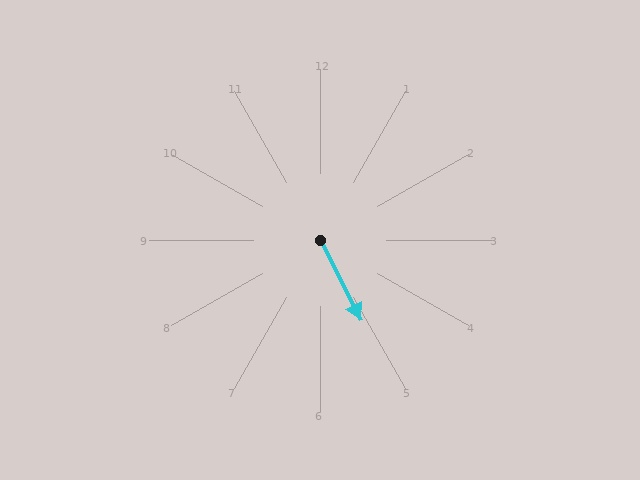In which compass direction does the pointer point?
Southeast.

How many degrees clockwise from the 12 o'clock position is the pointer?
Approximately 153 degrees.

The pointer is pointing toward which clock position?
Roughly 5 o'clock.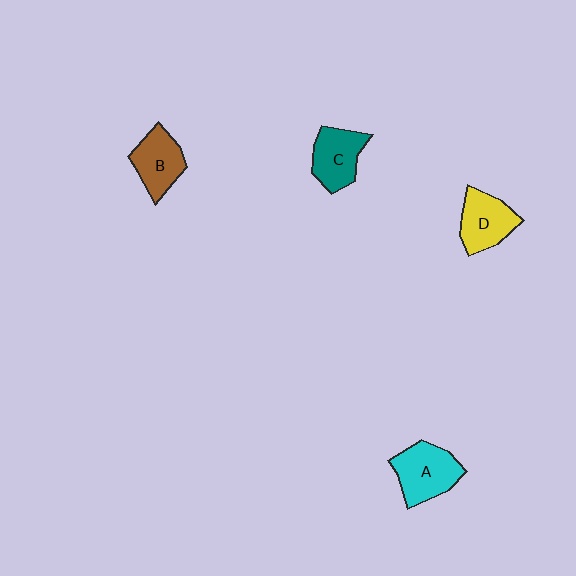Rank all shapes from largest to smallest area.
From largest to smallest: A (cyan), D (yellow), C (teal), B (brown).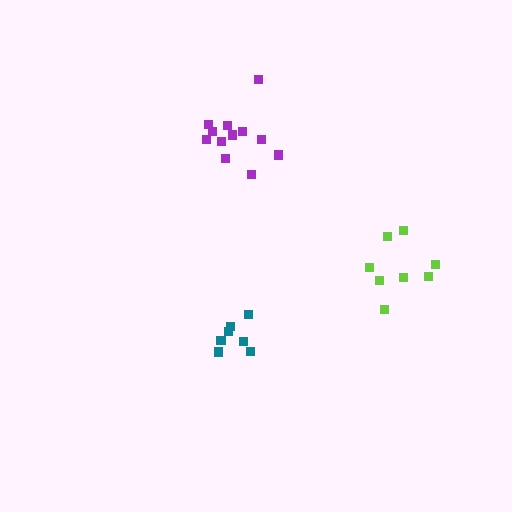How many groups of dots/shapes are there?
There are 3 groups.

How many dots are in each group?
Group 1: 7 dots, Group 2: 8 dots, Group 3: 12 dots (27 total).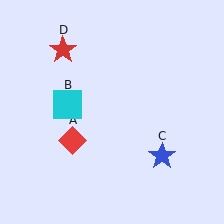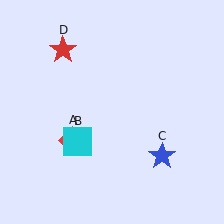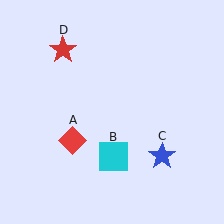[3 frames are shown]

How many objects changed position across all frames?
1 object changed position: cyan square (object B).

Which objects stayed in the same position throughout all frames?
Red diamond (object A) and blue star (object C) and red star (object D) remained stationary.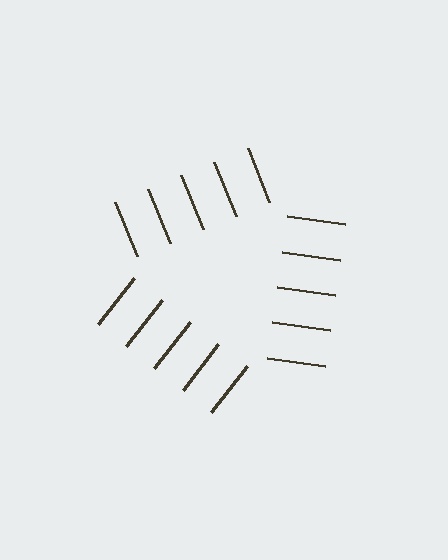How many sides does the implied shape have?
3 sides — the line-ends trace a triangle.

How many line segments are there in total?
15 — 5 along each of the 3 edges.